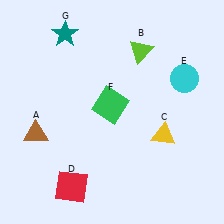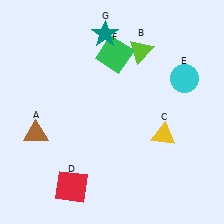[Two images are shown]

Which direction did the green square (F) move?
The green square (F) moved up.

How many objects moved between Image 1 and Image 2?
2 objects moved between the two images.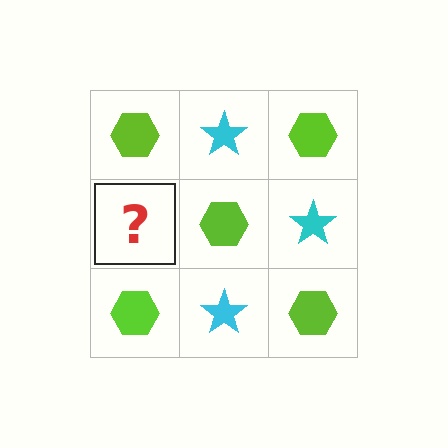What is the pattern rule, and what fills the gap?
The rule is that it alternates lime hexagon and cyan star in a checkerboard pattern. The gap should be filled with a cyan star.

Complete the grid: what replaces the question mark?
The question mark should be replaced with a cyan star.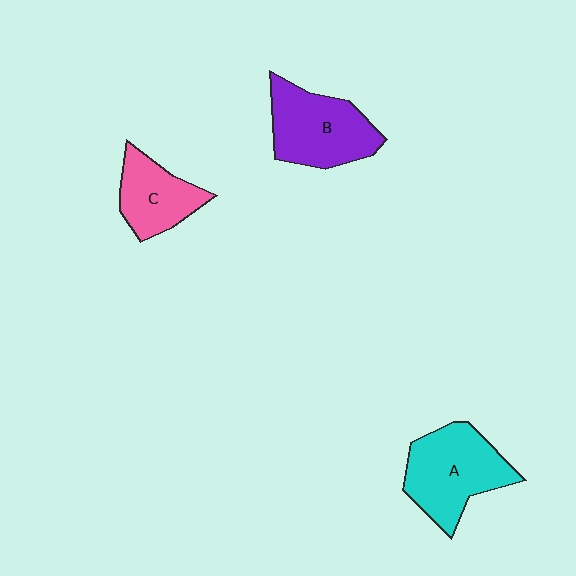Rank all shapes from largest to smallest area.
From largest to smallest: A (cyan), B (purple), C (pink).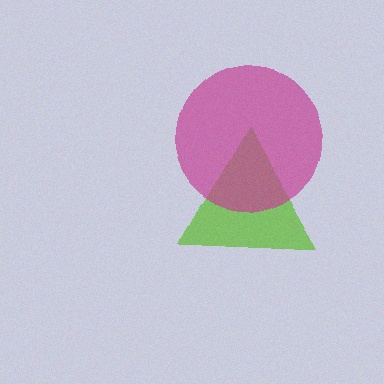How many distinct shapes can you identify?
There are 2 distinct shapes: a lime triangle, a magenta circle.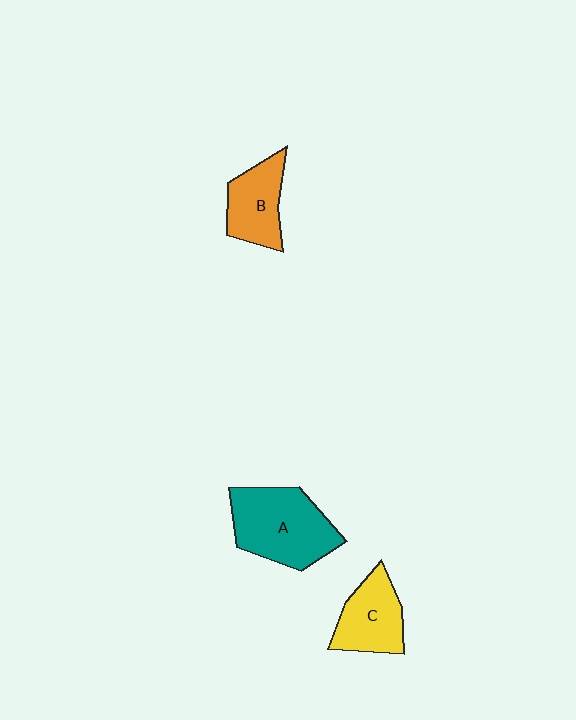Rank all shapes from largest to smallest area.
From largest to smallest: A (teal), C (yellow), B (orange).